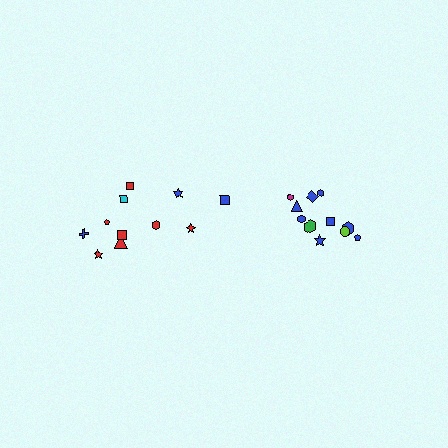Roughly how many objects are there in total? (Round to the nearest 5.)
Roughly 20 objects in total.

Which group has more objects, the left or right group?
The right group.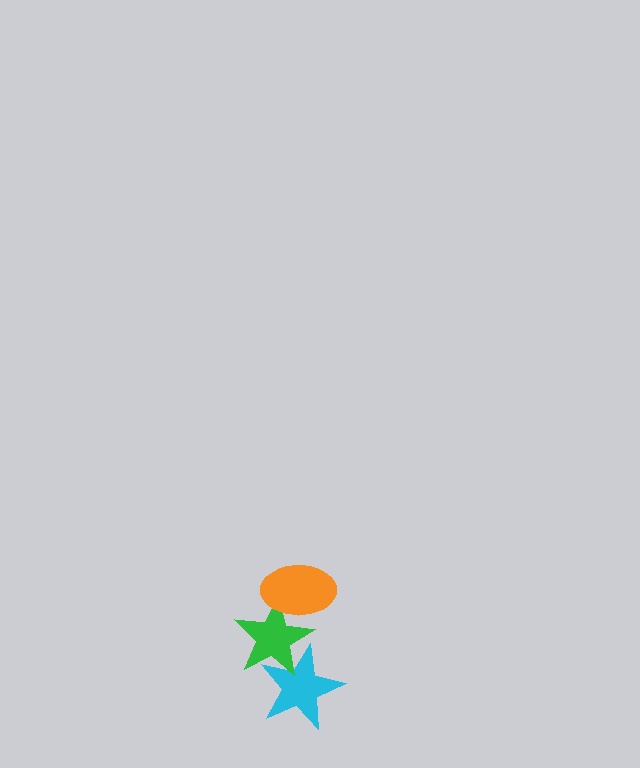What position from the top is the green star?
The green star is 2nd from the top.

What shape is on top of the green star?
The orange ellipse is on top of the green star.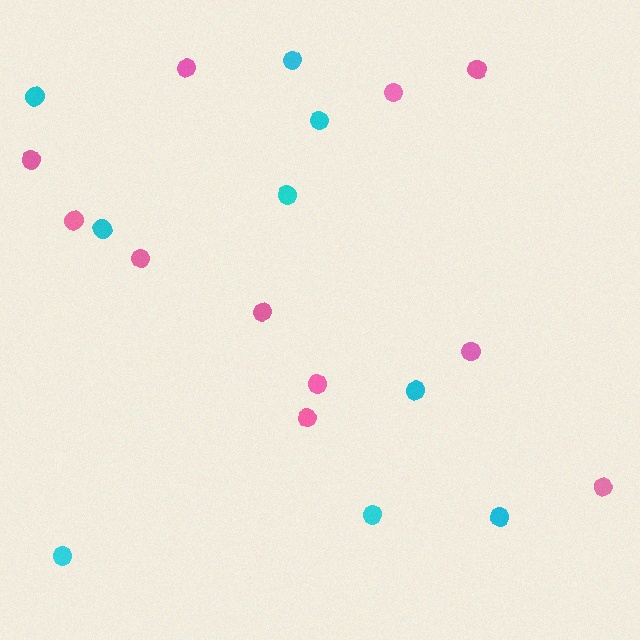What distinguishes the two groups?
There are 2 groups: one group of pink circles (11) and one group of cyan circles (9).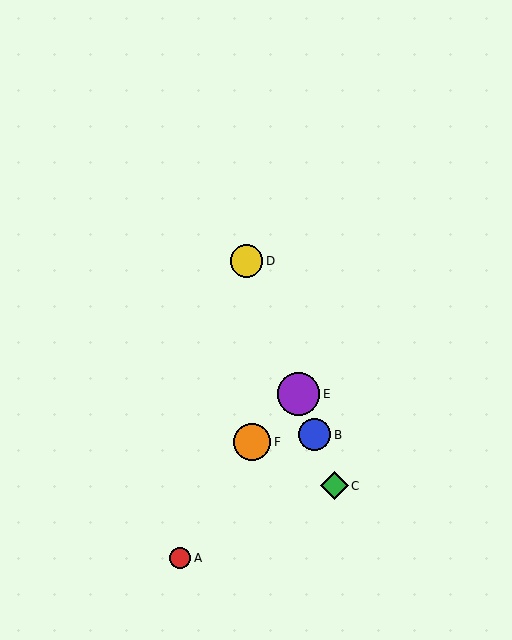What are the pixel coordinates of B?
Object B is at (314, 435).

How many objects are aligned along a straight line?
4 objects (B, C, D, E) are aligned along a straight line.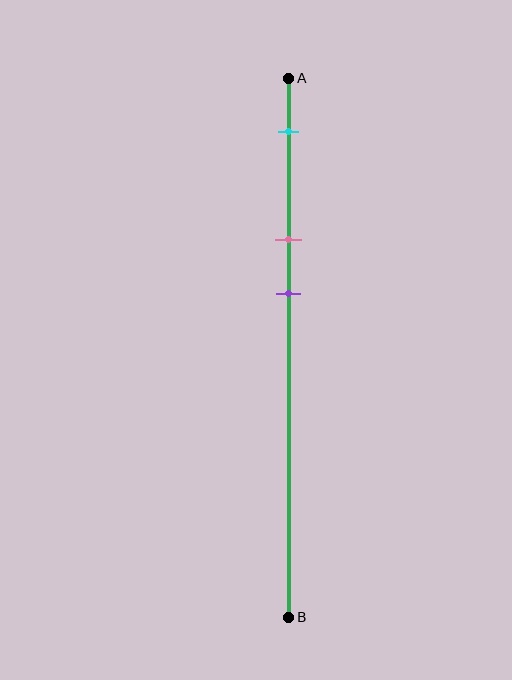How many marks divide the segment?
There are 3 marks dividing the segment.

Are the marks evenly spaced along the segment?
Yes, the marks are approximately evenly spaced.